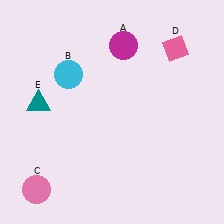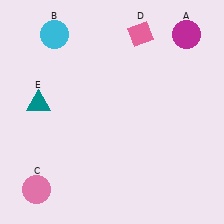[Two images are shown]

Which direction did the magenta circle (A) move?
The magenta circle (A) moved right.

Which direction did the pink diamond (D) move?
The pink diamond (D) moved left.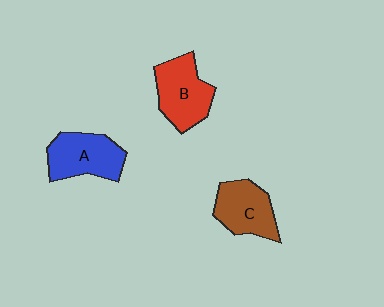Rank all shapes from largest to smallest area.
From largest to smallest: B (red), A (blue), C (brown).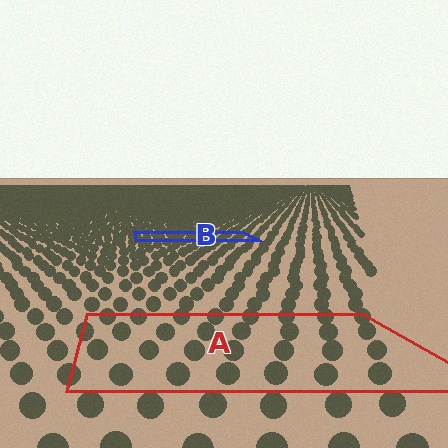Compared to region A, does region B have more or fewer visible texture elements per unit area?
Region B has more texture elements per unit area — they are packed more densely because it is farther away.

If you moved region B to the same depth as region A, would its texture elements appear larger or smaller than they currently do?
They would appear larger. At a closer depth, the same texture elements are projected at a bigger on-screen size.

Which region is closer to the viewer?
Region A is closer. The texture elements there are larger and more spread out.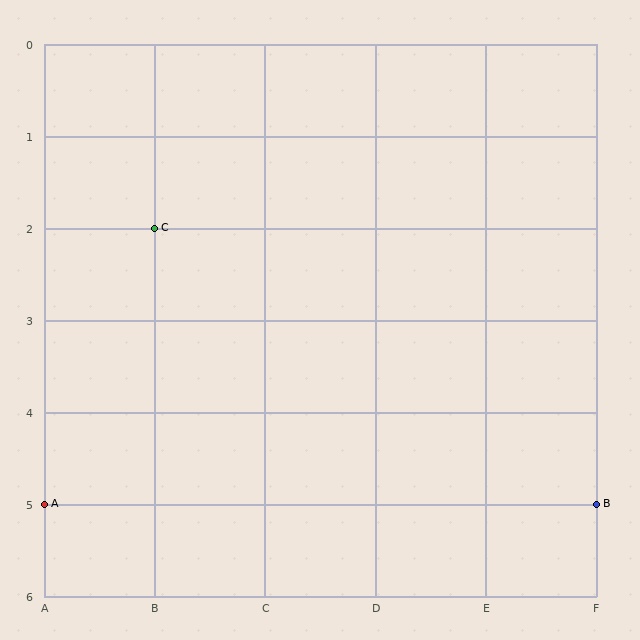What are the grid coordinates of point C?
Point C is at grid coordinates (B, 2).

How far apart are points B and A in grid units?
Points B and A are 5 columns apart.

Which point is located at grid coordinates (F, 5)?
Point B is at (F, 5).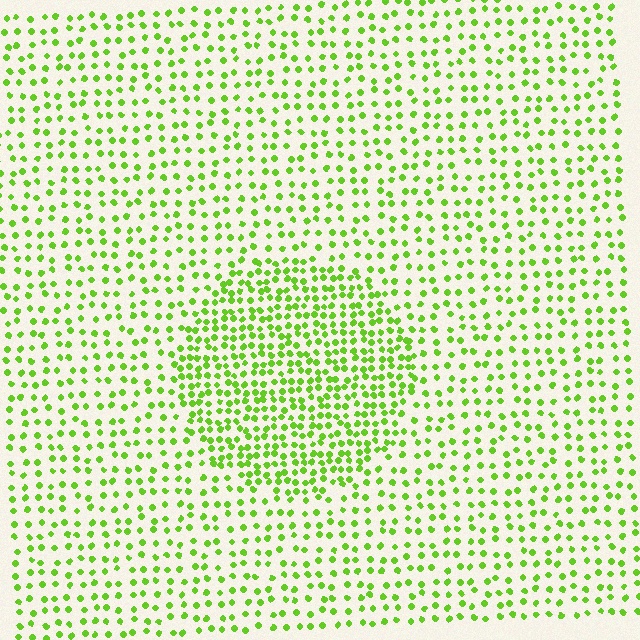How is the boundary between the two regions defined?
The boundary is defined by a change in element density (approximately 1.9x ratio). All elements are the same color, size, and shape.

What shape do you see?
I see a circle.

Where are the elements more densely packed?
The elements are more densely packed inside the circle boundary.